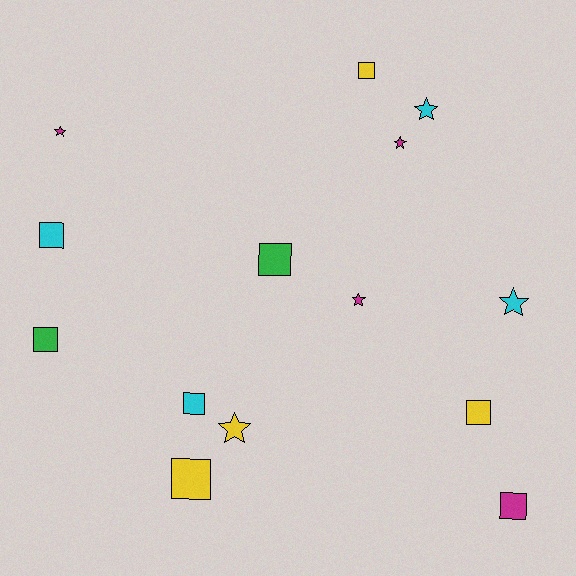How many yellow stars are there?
There is 1 yellow star.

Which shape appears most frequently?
Square, with 8 objects.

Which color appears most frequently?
Cyan, with 4 objects.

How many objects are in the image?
There are 14 objects.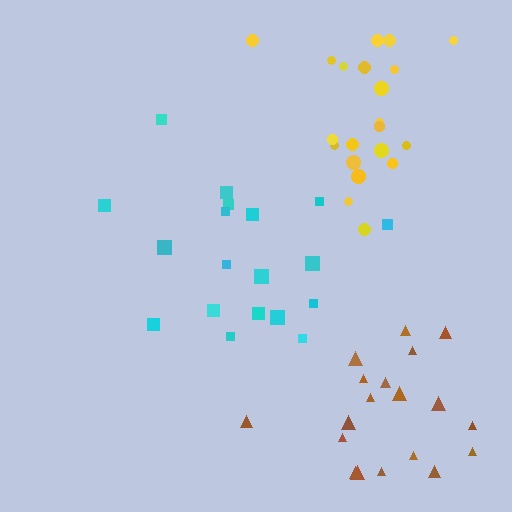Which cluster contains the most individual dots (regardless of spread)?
Yellow (21).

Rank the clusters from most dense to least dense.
yellow, brown, cyan.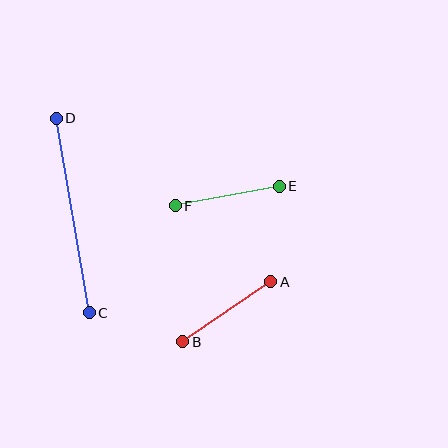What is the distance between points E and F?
The distance is approximately 106 pixels.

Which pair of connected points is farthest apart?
Points C and D are farthest apart.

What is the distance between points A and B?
The distance is approximately 106 pixels.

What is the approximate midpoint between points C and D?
The midpoint is at approximately (73, 215) pixels.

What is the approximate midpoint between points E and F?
The midpoint is at approximately (227, 196) pixels.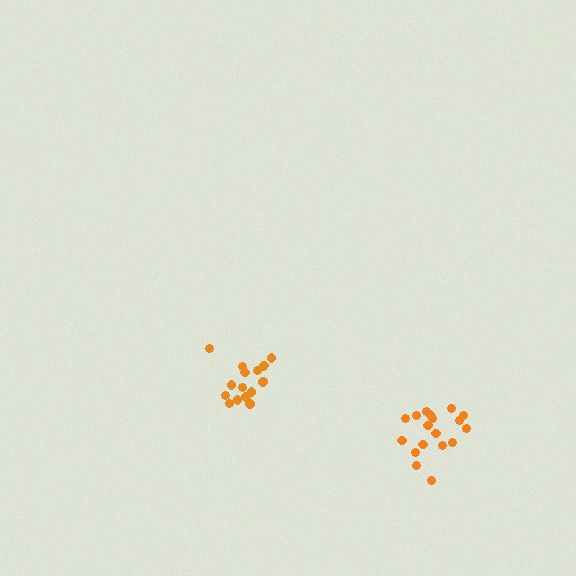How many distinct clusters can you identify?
There are 2 distinct clusters.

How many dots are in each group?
Group 1: 18 dots, Group 2: 18 dots (36 total).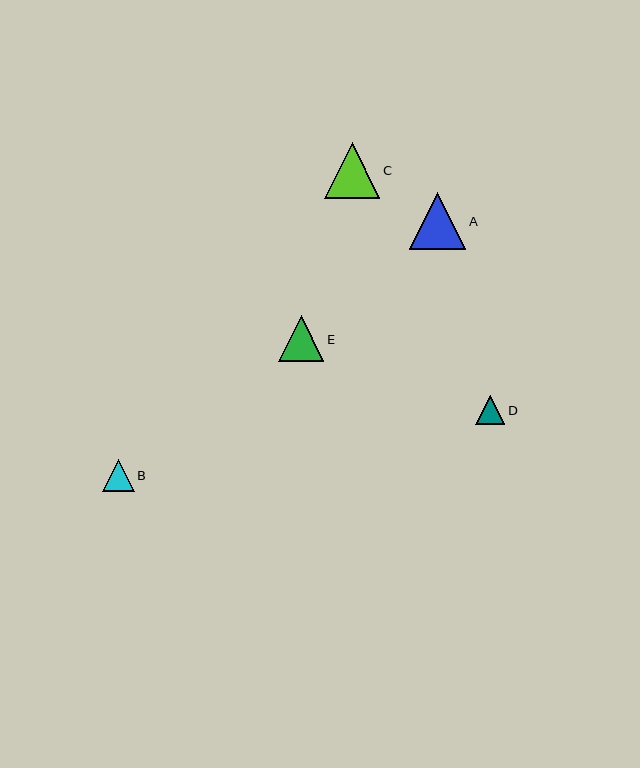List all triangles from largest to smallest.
From largest to smallest: A, C, E, B, D.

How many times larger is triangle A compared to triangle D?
Triangle A is approximately 2.0 times the size of triangle D.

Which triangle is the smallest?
Triangle D is the smallest with a size of approximately 29 pixels.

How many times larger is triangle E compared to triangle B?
Triangle E is approximately 1.4 times the size of triangle B.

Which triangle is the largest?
Triangle A is the largest with a size of approximately 57 pixels.